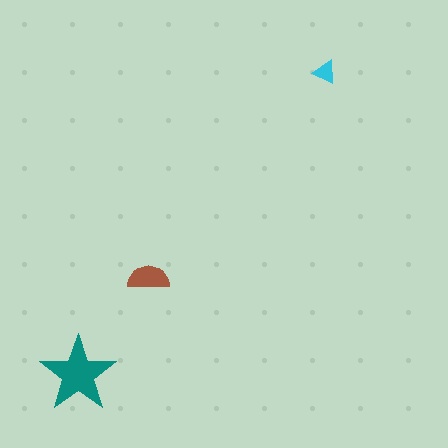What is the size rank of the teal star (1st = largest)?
1st.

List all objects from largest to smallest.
The teal star, the brown semicircle, the cyan triangle.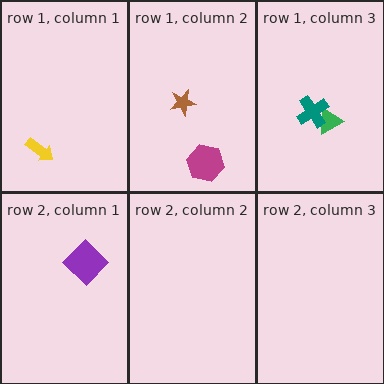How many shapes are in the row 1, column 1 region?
1.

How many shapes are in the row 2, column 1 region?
1.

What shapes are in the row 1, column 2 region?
The brown star, the magenta hexagon.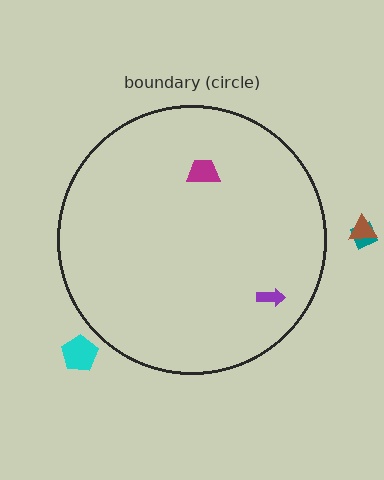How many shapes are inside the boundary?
2 inside, 3 outside.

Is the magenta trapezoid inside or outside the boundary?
Inside.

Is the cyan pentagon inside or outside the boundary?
Outside.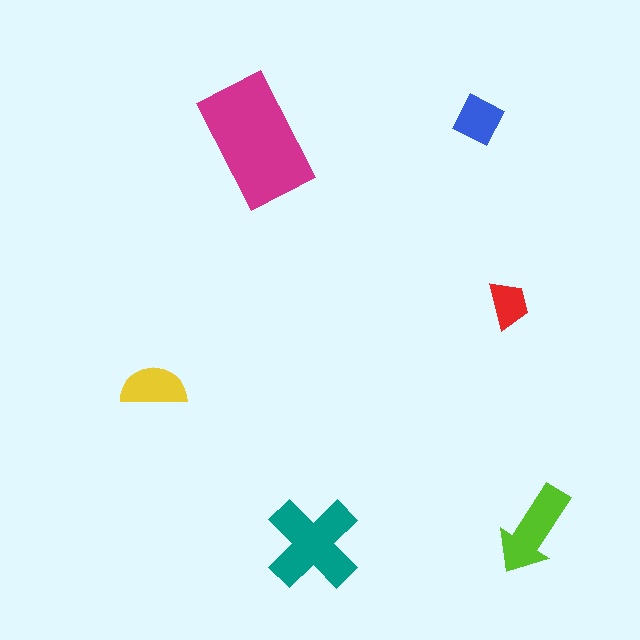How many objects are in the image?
There are 6 objects in the image.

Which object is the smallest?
The red trapezoid.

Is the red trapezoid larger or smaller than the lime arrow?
Smaller.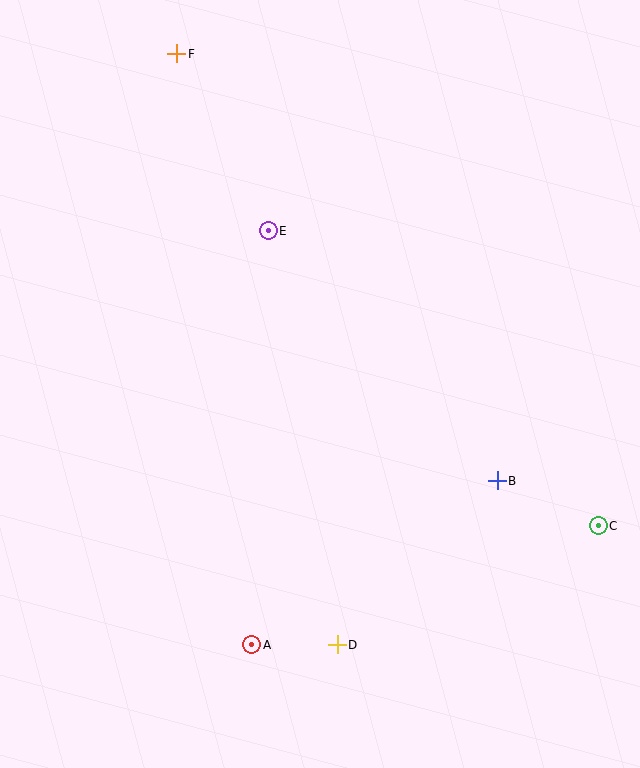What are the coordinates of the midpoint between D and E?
The midpoint between D and E is at (303, 438).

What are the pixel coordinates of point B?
Point B is at (497, 481).